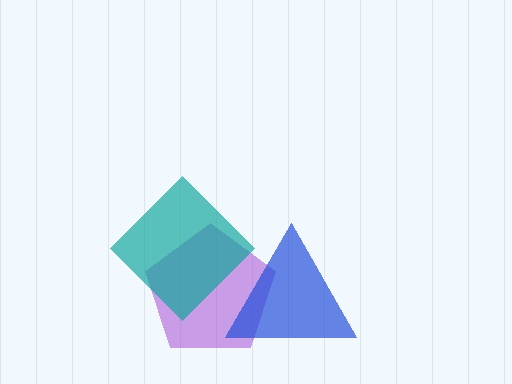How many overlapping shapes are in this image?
There are 3 overlapping shapes in the image.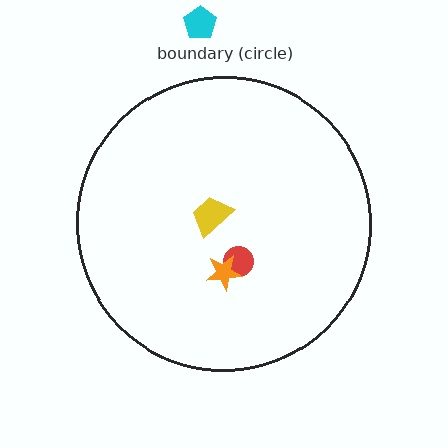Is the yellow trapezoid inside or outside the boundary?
Inside.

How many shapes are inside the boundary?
3 inside, 1 outside.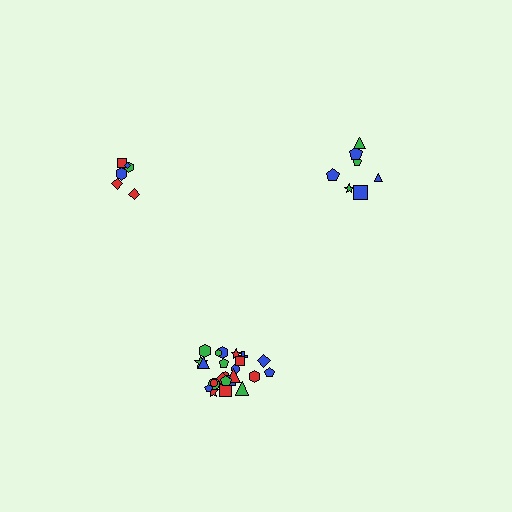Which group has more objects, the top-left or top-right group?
The top-right group.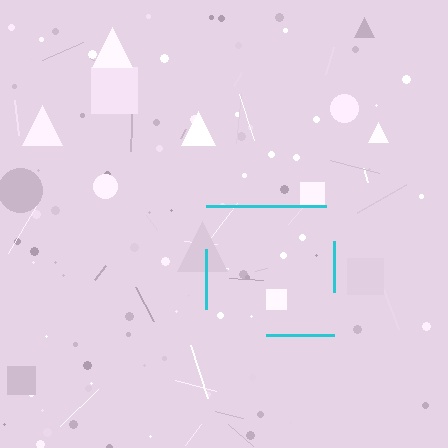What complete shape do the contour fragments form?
The contour fragments form a square.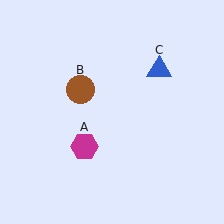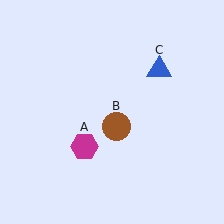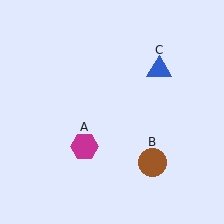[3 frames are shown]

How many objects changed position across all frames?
1 object changed position: brown circle (object B).